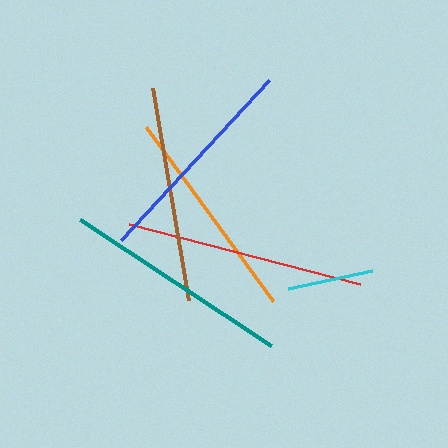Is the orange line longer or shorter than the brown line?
The orange line is longer than the brown line.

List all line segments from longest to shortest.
From longest to shortest: red, teal, blue, orange, brown, cyan.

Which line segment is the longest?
The red line is the longest at approximately 239 pixels.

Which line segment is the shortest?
The cyan line is the shortest at approximately 86 pixels.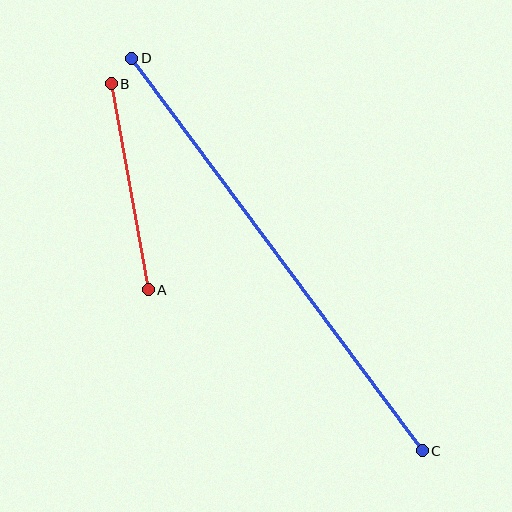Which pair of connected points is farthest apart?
Points C and D are farthest apart.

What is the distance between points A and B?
The distance is approximately 210 pixels.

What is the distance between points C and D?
The distance is approximately 488 pixels.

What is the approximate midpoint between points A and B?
The midpoint is at approximately (130, 187) pixels.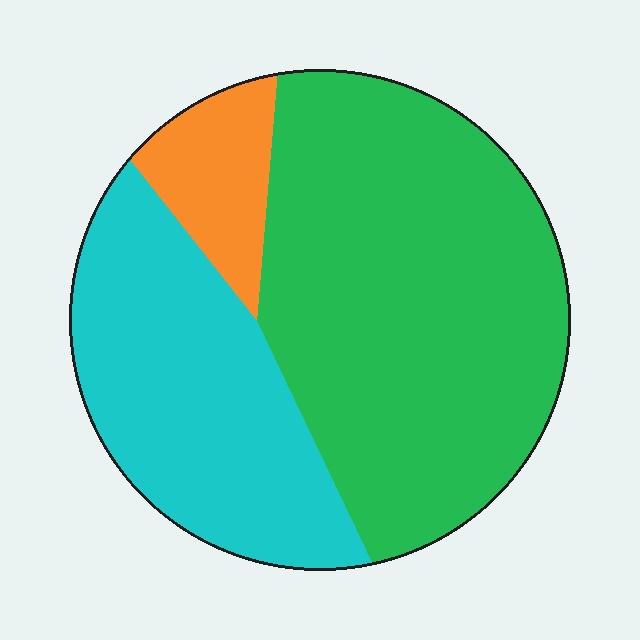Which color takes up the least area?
Orange, at roughly 10%.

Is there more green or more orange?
Green.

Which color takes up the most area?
Green, at roughly 55%.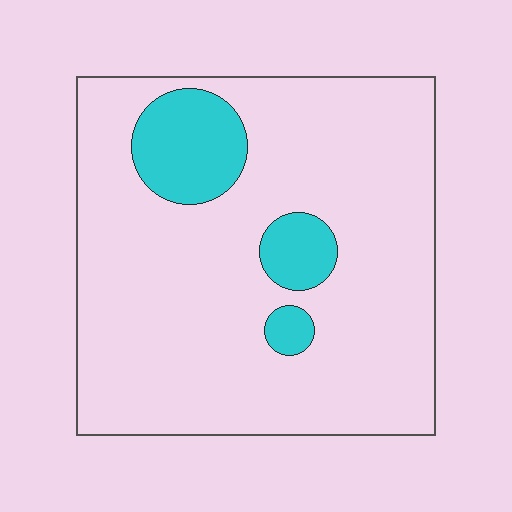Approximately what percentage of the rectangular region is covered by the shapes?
Approximately 15%.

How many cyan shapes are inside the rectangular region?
3.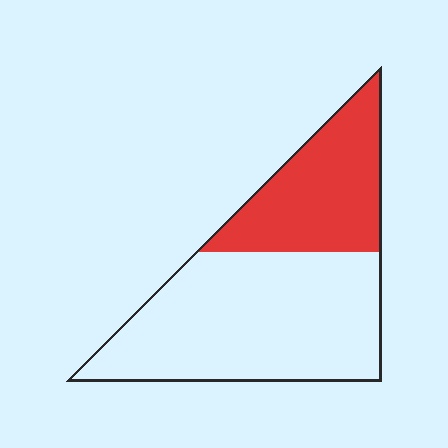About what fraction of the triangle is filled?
About one third (1/3).